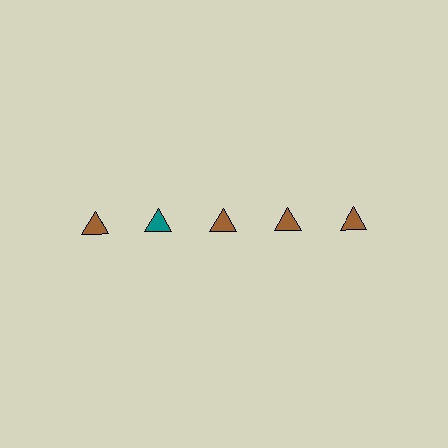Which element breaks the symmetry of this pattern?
The teal triangle in the top row, second from left column breaks the symmetry. All other shapes are brown triangles.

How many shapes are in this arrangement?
There are 5 shapes arranged in a grid pattern.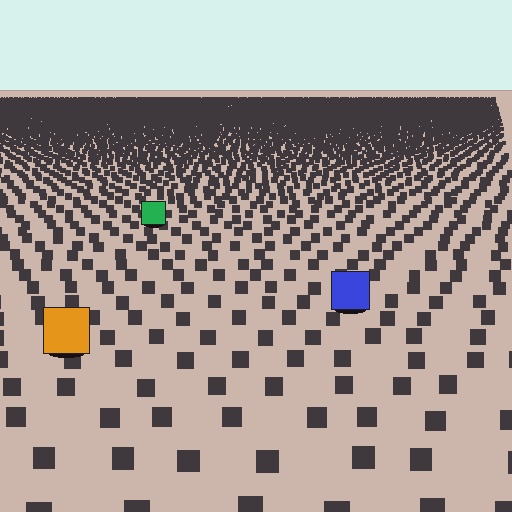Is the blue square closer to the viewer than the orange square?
No. The orange square is closer — you can tell from the texture gradient: the ground texture is coarser near it.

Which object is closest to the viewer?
The orange square is closest. The texture marks near it are larger and more spread out.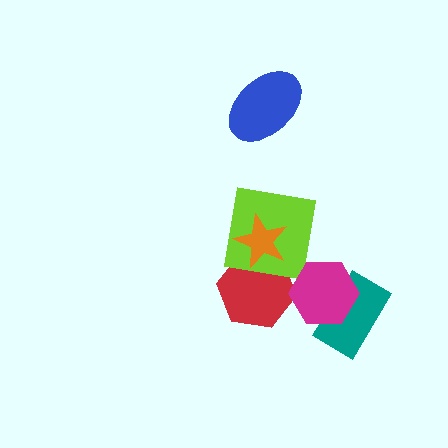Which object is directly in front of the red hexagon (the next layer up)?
The lime square is directly in front of the red hexagon.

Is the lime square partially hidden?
Yes, it is partially covered by another shape.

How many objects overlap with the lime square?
2 objects overlap with the lime square.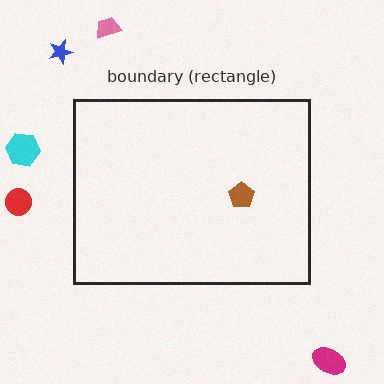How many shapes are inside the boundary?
1 inside, 5 outside.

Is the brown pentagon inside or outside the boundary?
Inside.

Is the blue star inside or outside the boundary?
Outside.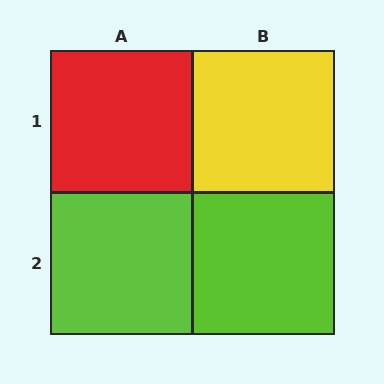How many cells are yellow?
1 cell is yellow.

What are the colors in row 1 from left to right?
Red, yellow.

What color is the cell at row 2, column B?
Lime.